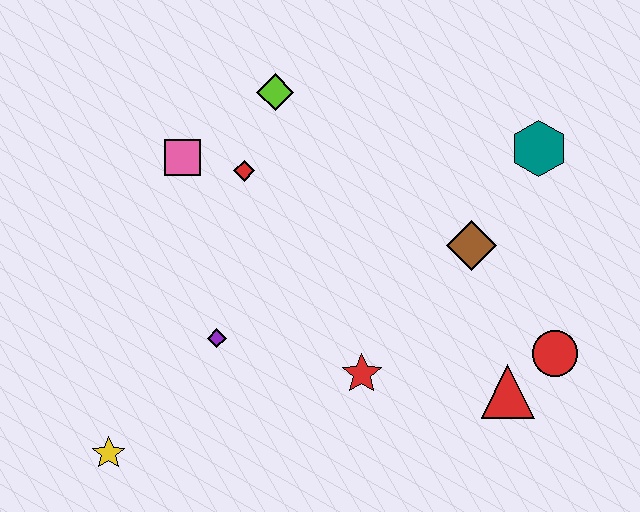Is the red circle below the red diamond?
Yes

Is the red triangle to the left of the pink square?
No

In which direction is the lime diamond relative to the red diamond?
The lime diamond is above the red diamond.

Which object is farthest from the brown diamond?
The yellow star is farthest from the brown diamond.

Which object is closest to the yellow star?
The purple diamond is closest to the yellow star.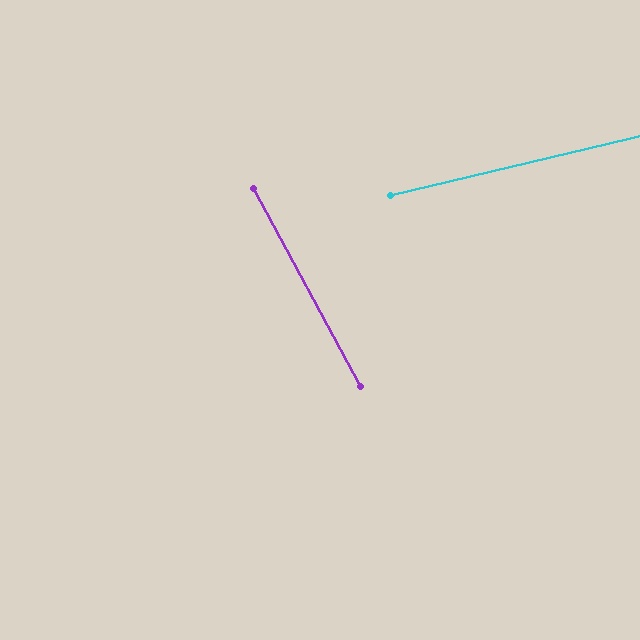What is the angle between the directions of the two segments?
Approximately 75 degrees.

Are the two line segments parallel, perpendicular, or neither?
Neither parallel nor perpendicular — they differ by about 75°.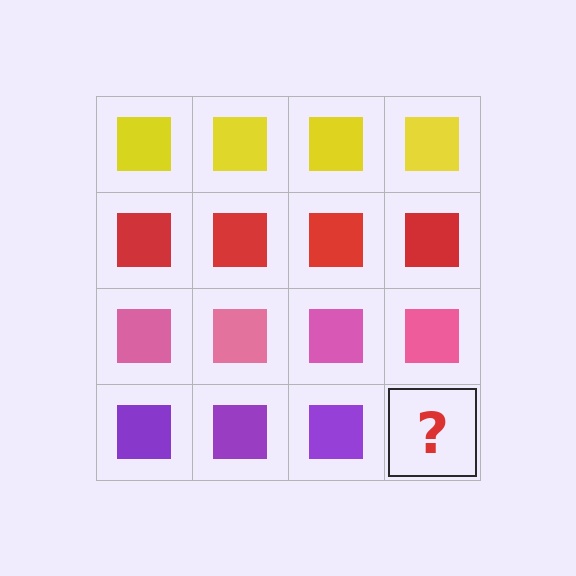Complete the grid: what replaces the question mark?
The question mark should be replaced with a purple square.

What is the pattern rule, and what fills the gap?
The rule is that each row has a consistent color. The gap should be filled with a purple square.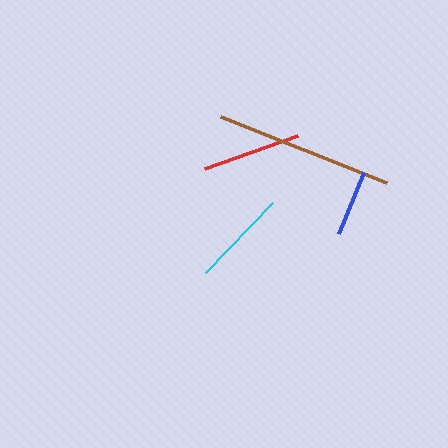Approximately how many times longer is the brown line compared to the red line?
The brown line is approximately 1.8 times the length of the red line.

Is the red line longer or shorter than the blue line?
The red line is longer than the blue line.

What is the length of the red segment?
The red segment is approximately 98 pixels long.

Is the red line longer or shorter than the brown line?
The brown line is longer than the red line.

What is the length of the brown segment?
The brown segment is approximately 179 pixels long.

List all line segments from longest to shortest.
From longest to shortest: brown, red, cyan, blue.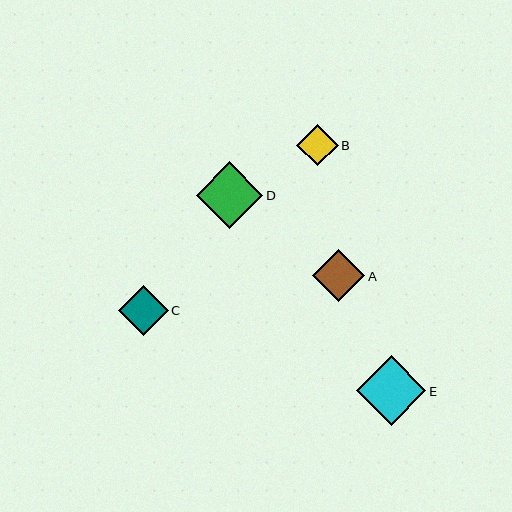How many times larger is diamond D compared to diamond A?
Diamond D is approximately 1.3 times the size of diamond A.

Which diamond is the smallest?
Diamond B is the smallest with a size of approximately 41 pixels.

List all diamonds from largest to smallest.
From largest to smallest: E, D, A, C, B.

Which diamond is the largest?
Diamond E is the largest with a size of approximately 69 pixels.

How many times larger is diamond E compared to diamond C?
Diamond E is approximately 1.4 times the size of diamond C.